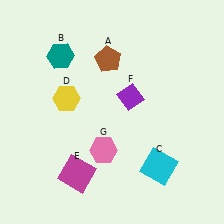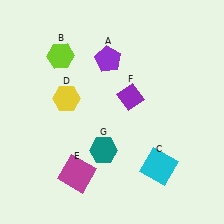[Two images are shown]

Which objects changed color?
A changed from brown to purple. B changed from teal to lime. G changed from pink to teal.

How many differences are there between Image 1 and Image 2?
There are 3 differences between the two images.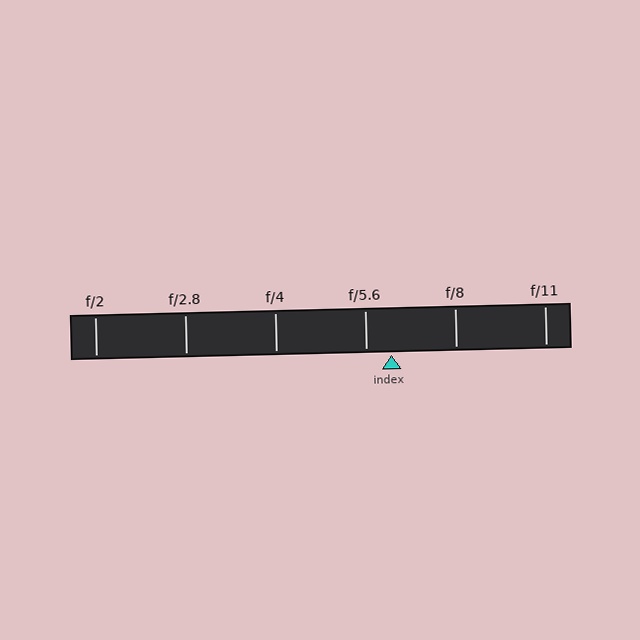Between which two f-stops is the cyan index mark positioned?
The index mark is between f/5.6 and f/8.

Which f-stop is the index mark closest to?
The index mark is closest to f/5.6.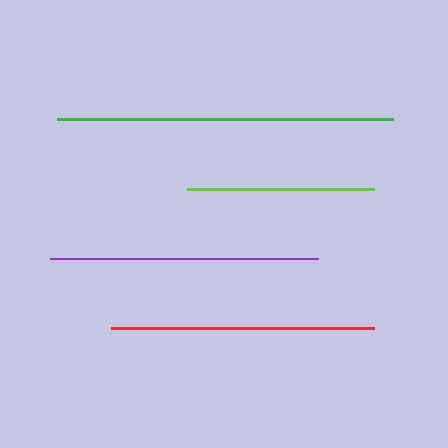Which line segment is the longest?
The green line is the longest at approximately 336 pixels.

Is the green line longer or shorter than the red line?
The green line is longer than the red line.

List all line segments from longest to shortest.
From longest to shortest: green, purple, red, lime.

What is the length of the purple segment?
The purple segment is approximately 268 pixels long.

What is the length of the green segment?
The green segment is approximately 336 pixels long.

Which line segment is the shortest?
The lime line is the shortest at approximately 187 pixels.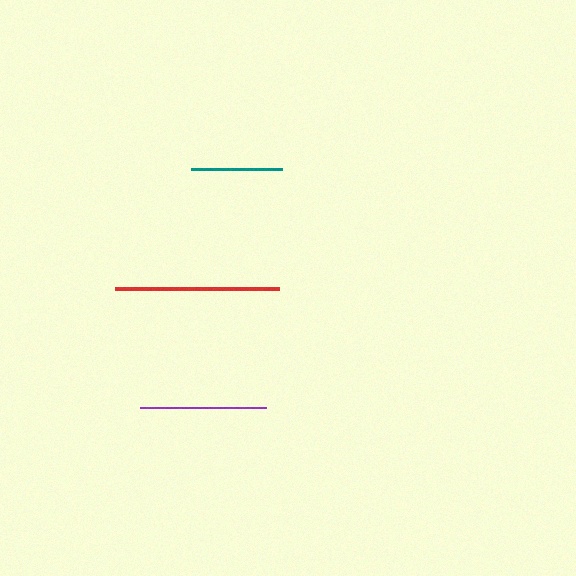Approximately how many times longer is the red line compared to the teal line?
The red line is approximately 1.8 times the length of the teal line.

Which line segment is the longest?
The red line is the longest at approximately 164 pixels.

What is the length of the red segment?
The red segment is approximately 164 pixels long.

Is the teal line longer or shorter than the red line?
The red line is longer than the teal line.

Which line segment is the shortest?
The teal line is the shortest at approximately 91 pixels.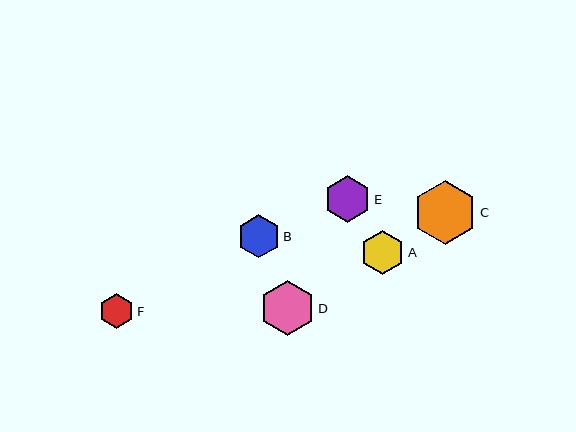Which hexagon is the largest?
Hexagon C is the largest with a size of approximately 64 pixels.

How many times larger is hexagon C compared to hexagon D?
Hexagon C is approximately 1.2 times the size of hexagon D.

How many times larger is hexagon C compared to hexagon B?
Hexagon C is approximately 1.5 times the size of hexagon B.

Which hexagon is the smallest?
Hexagon F is the smallest with a size of approximately 34 pixels.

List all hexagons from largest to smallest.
From largest to smallest: C, D, E, A, B, F.